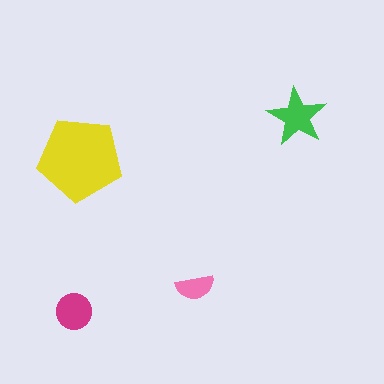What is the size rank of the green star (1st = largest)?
2nd.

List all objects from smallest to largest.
The pink semicircle, the magenta circle, the green star, the yellow pentagon.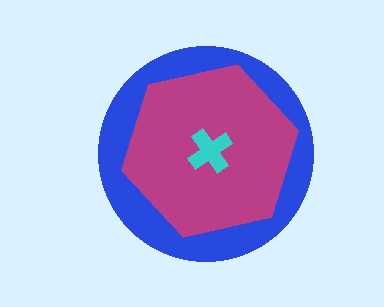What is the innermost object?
The cyan cross.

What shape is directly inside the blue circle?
The magenta hexagon.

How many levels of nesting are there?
3.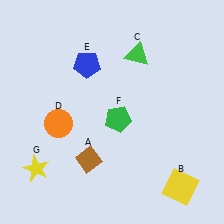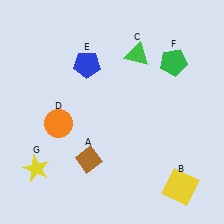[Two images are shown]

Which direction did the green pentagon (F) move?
The green pentagon (F) moved up.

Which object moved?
The green pentagon (F) moved up.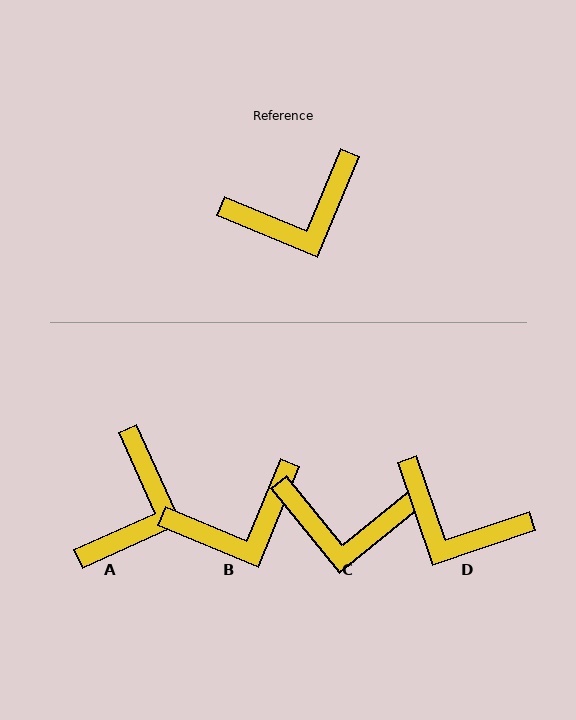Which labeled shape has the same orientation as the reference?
B.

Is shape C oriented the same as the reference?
No, it is off by about 28 degrees.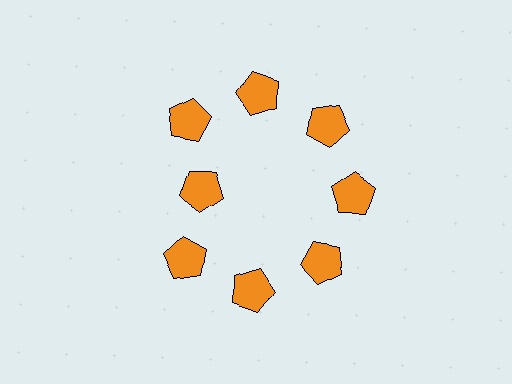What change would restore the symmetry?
The symmetry would be restored by moving it outward, back onto the ring so that all 8 pentagons sit at equal angles and equal distance from the center.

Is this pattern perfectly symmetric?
No. The 8 orange pentagons are arranged in a ring, but one element near the 9 o'clock position is pulled inward toward the center, breaking the 8-fold rotational symmetry.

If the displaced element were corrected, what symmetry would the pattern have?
It would have 8-fold rotational symmetry — the pattern would map onto itself every 45 degrees.